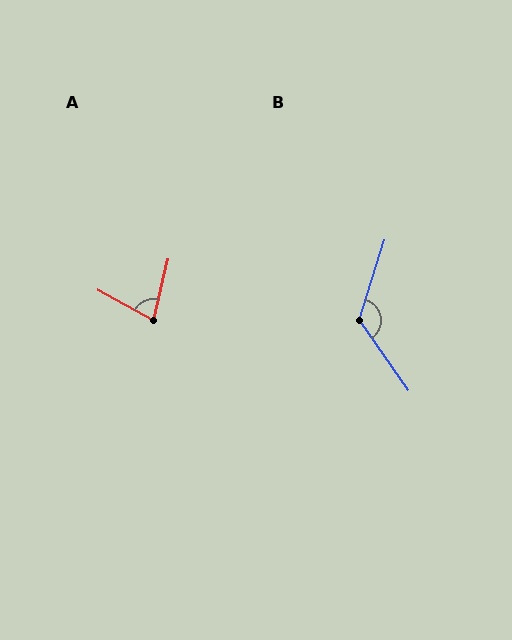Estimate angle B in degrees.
Approximately 127 degrees.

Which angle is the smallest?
A, at approximately 74 degrees.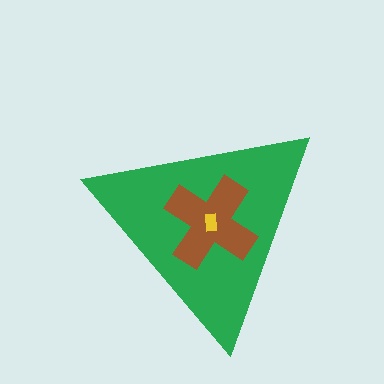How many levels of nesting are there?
3.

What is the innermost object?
The yellow rectangle.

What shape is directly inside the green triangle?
The brown cross.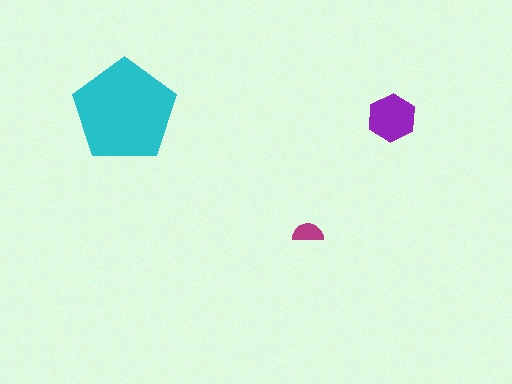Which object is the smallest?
The magenta semicircle.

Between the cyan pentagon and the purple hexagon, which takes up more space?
The cyan pentagon.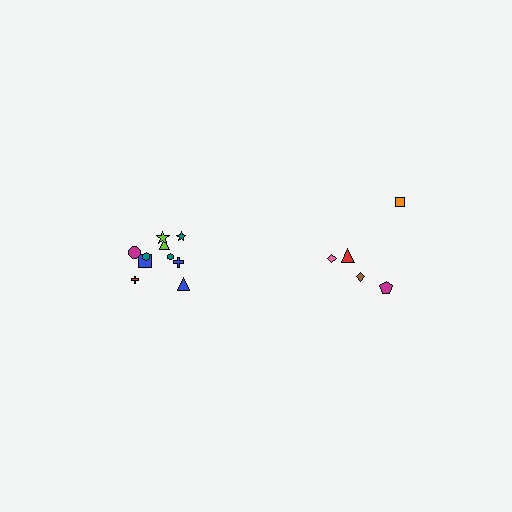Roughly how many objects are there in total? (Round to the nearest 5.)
Roughly 15 objects in total.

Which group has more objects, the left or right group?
The left group.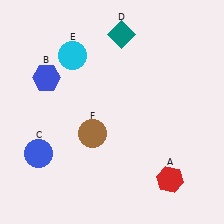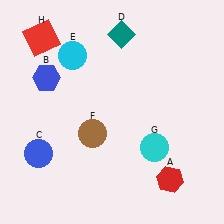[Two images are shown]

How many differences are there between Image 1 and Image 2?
There are 2 differences between the two images.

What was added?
A cyan circle (G), a red square (H) were added in Image 2.